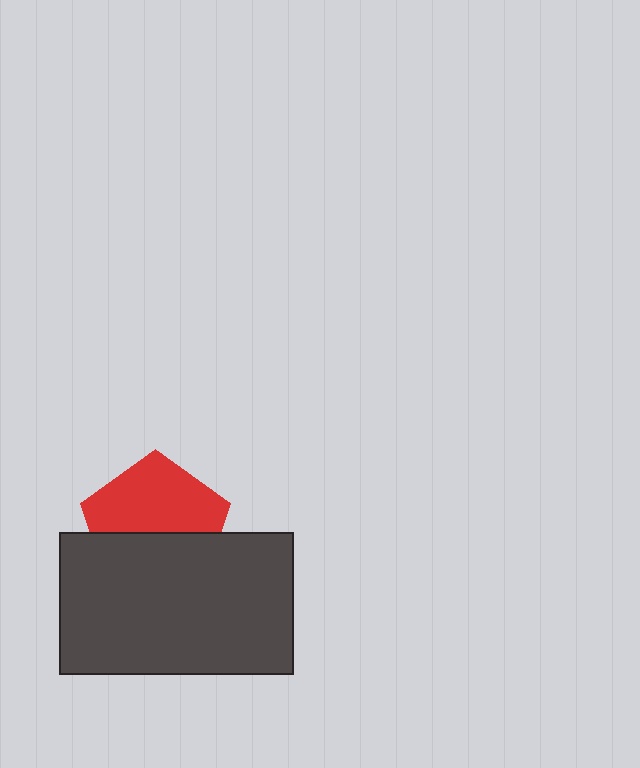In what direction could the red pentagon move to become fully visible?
The red pentagon could move up. That would shift it out from behind the dark gray rectangle entirely.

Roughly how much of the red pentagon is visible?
About half of it is visible (roughly 54%).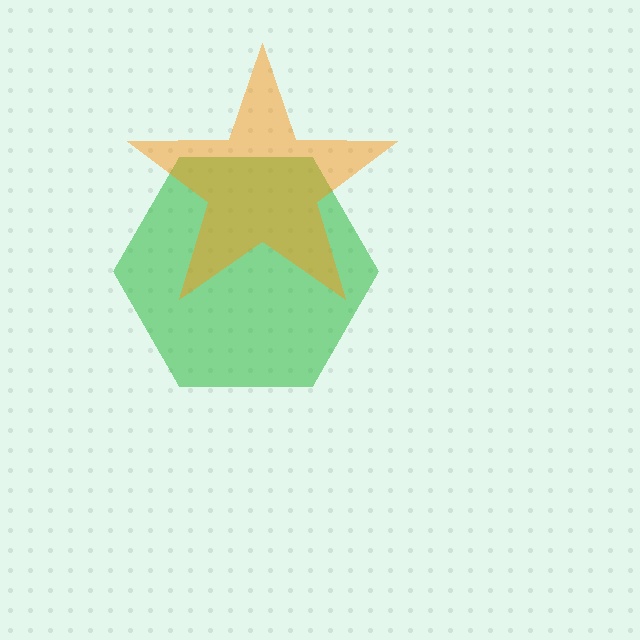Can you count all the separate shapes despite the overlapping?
Yes, there are 2 separate shapes.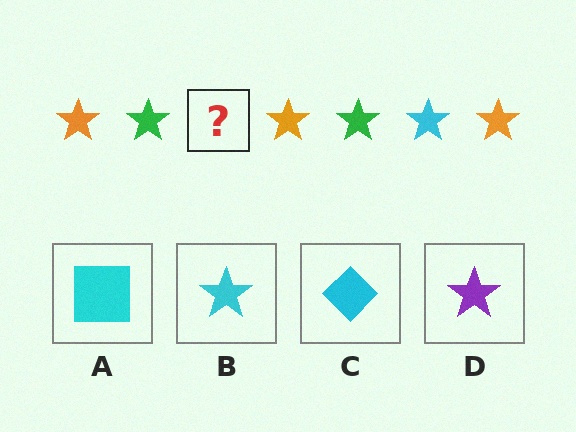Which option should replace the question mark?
Option B.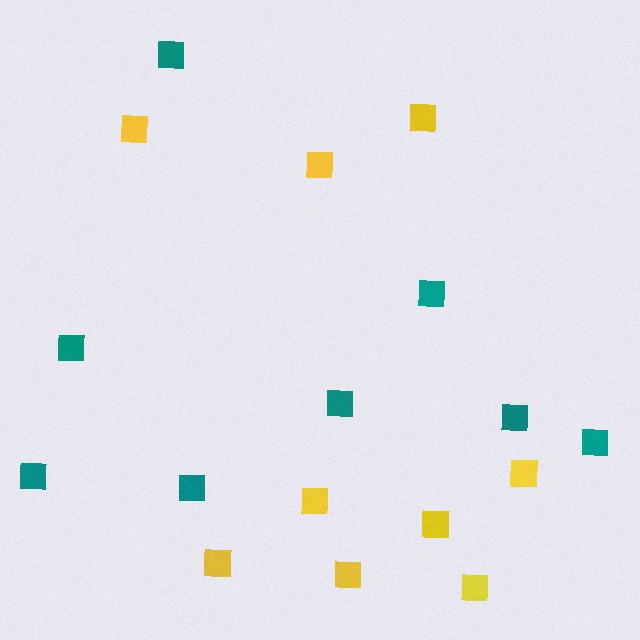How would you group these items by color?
There are 2 groups: one group of teal squares (8) and one group of yellow squares (9).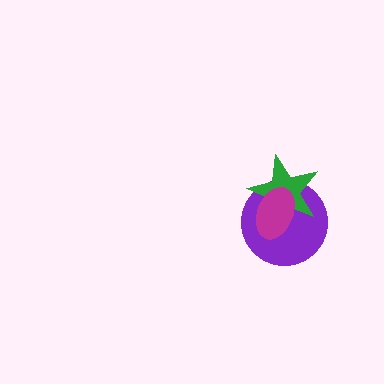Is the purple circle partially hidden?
Yes, it is partially covered by another shape.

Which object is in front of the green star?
The magenta ellipse is in front of the green star.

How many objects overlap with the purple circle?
2 objects overlap with the purple circle.